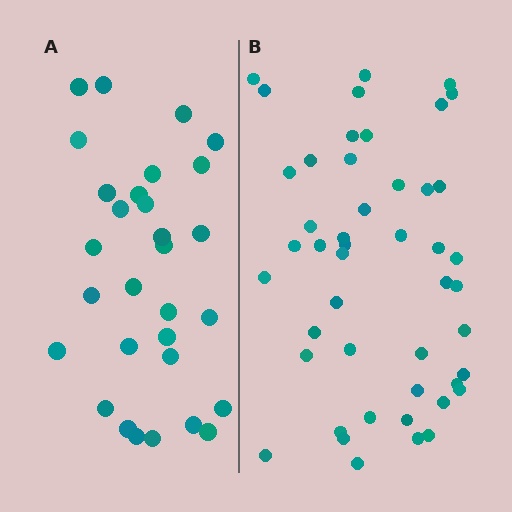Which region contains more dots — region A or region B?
Region B (the right region) has more dots.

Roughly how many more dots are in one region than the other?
Region B has approximately 15 more dots than region A.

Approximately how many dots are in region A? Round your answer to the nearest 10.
About 30 dots.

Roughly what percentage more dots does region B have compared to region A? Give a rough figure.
About 55% more.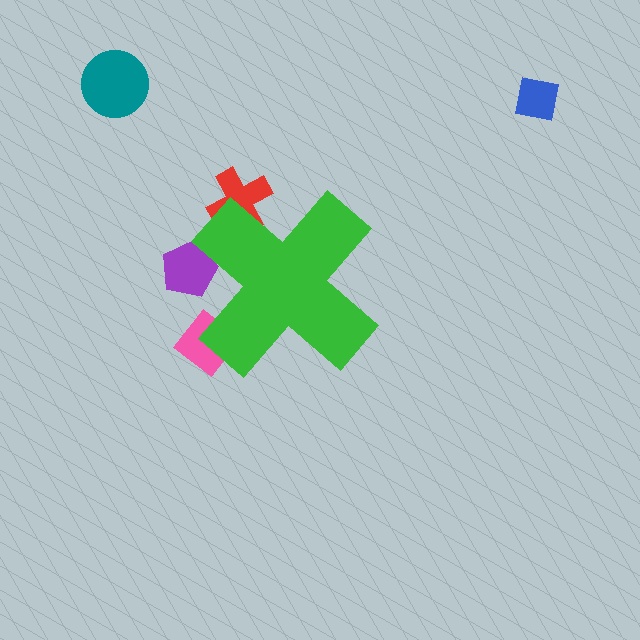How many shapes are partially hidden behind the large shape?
3 shapes are partially hidden.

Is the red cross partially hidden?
Yes, the red cross is partially hidden behind the green cross.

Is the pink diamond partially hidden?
Yes, the pink diamond is partially hidden behind the green cross.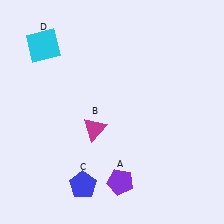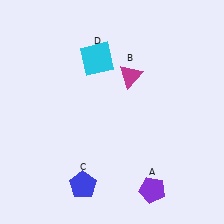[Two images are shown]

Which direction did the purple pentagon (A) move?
The purple pentagon (A) moved right.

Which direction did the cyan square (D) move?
The cyan square (D) moved right.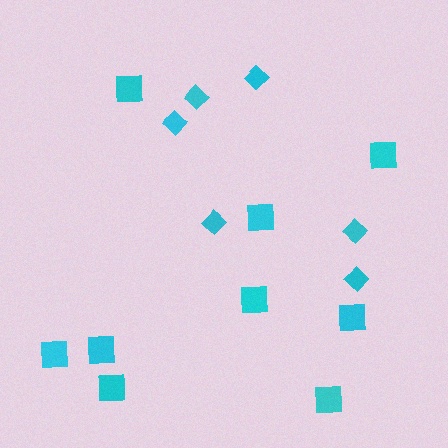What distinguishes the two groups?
There are 2 groups: one group of diamonds (6) and one group of squares (9).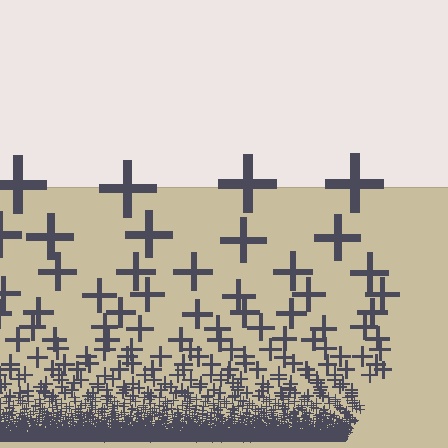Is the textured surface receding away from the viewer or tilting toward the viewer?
The surface appears to tilt toward the viewer. Texture elements get larger and sparser toward the top.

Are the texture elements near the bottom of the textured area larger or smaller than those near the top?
Smaller. The gradient is inverted — elements near the bottom are smaller and denser.